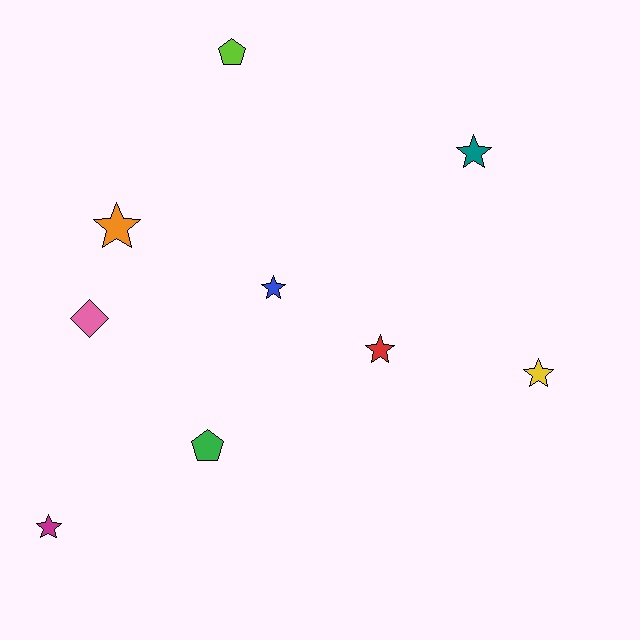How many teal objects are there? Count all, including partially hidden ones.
There is 1 teal object.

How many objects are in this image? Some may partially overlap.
There are 9 objects.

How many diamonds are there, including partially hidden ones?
There is 1 diamond.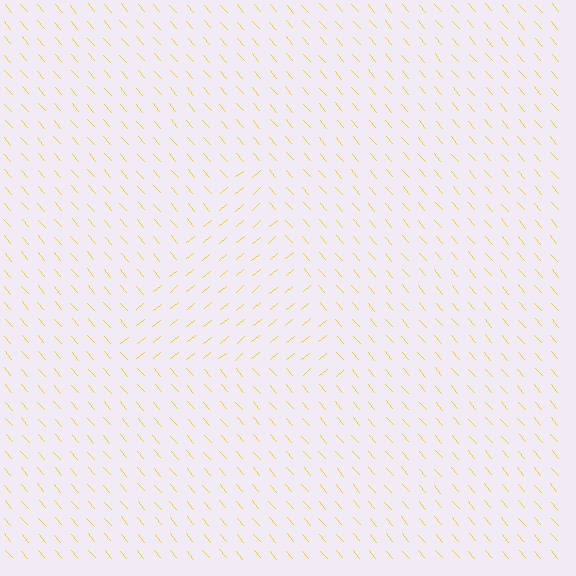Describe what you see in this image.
The image is filled with small yellow line segments. A triangle region in the image has lines oriented differently from the surrounding lines, creating a visible texture boundary.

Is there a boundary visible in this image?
Yes, there is a texture boundary formed by a change in line orientation.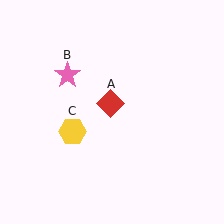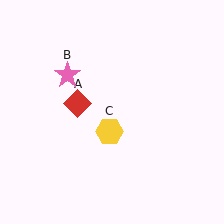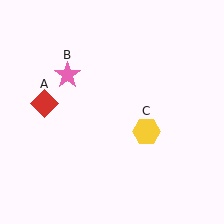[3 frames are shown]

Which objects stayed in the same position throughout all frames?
Pink star (object B) remained stationary.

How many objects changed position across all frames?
2 objects changed position: red diamond (object A), yellow hexagon (object C).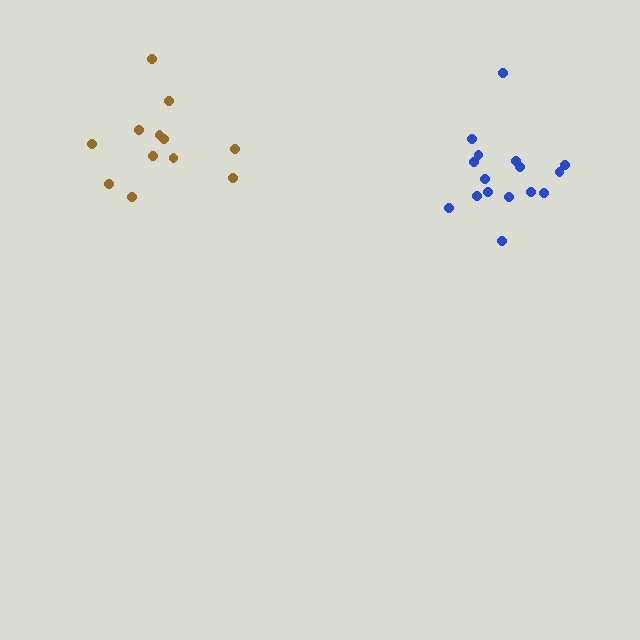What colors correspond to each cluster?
The clusters are colored: brown, blue.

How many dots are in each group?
Group 1: 12 dots, Group 2: 16 dots (28 total).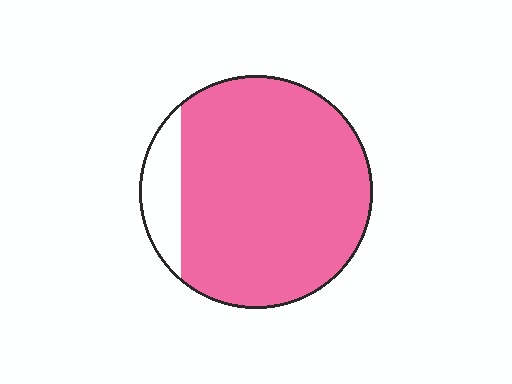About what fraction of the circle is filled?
About seven eighths (7/8).